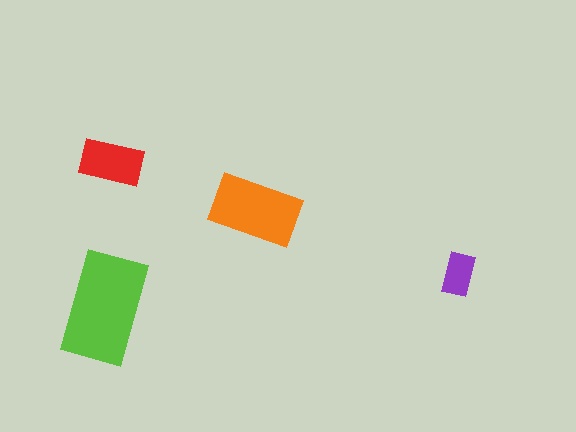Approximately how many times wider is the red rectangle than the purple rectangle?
About 1.5 times wider.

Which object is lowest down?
The lime rectangle is bottommost.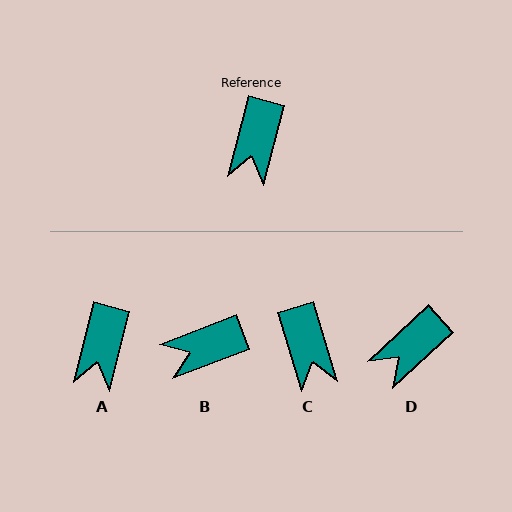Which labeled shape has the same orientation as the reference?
A.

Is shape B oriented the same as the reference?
No, it is off by about 55 degrees.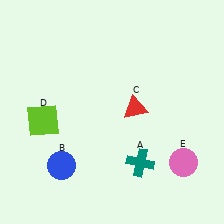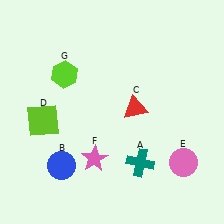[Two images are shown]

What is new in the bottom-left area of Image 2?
A pink star (F) was added in the bottom-left area of Image 2.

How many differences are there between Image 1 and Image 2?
There are 2 differences between the two images.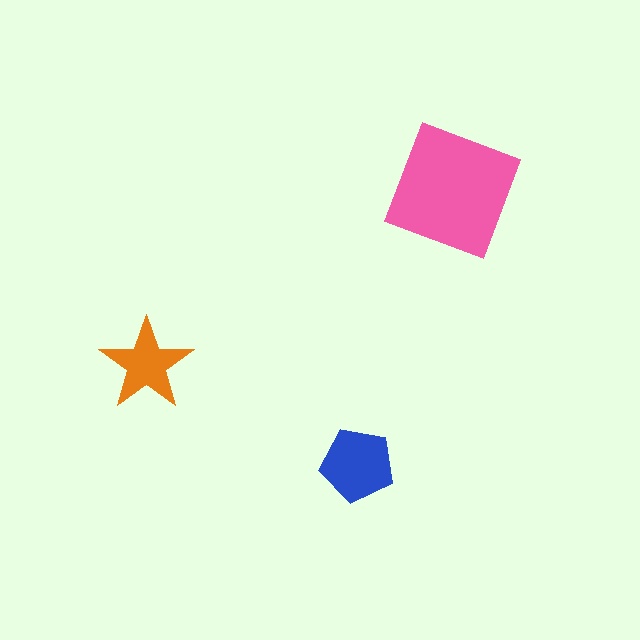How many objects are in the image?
There are 3 objects in the image.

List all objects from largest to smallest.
The pink square, the blue pentagon, the orange star.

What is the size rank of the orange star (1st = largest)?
3rd.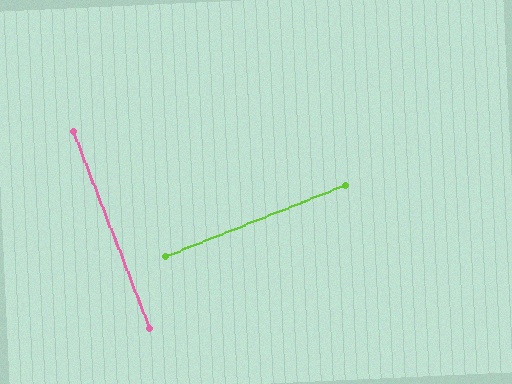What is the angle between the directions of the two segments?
Approximately 90 degrees.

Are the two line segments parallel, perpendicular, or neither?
Perpendicular — they meet at approximately 90°.